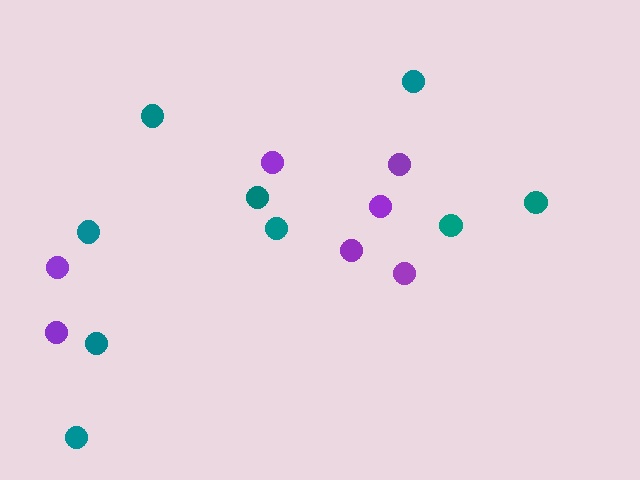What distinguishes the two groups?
There are 2 groups: one group of teal circles (9) and one group of purple circles (7).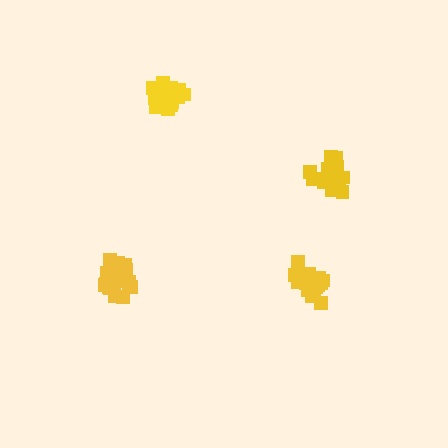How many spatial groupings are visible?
There are 4 spatial groupings.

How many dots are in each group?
Group 1: 19 dots, Group 2: 19 dots, Group 3: 17 dots, Group 4: 14 dots (69 total).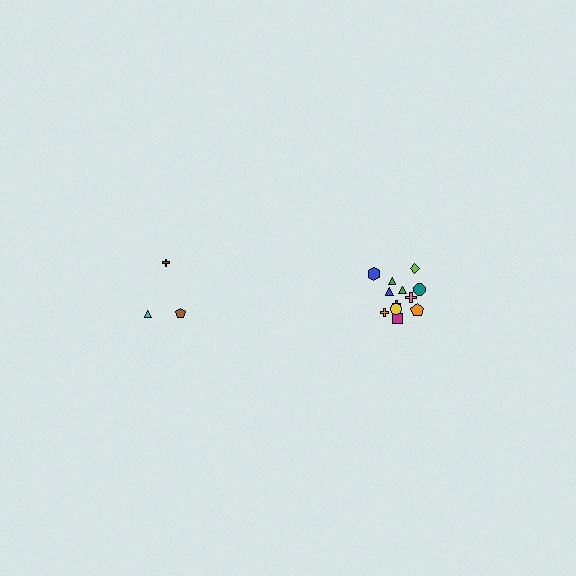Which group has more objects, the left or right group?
The right group.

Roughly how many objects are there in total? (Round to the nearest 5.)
Roughly 15 objects in total.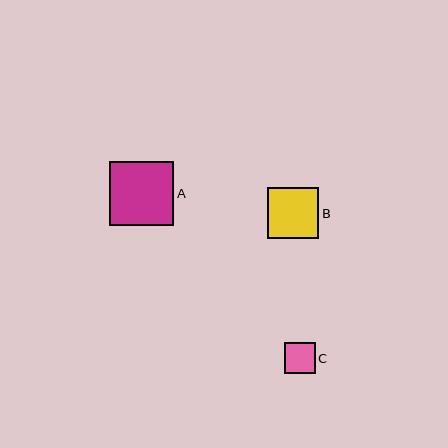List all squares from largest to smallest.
From largest to smallest: A, B, C.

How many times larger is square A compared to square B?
Square A is approximately 1.3 times the size of square B.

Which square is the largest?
Square A is the largest with a size of approximately 64 pixels.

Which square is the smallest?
Square C is the smallest with a size of approximately 31 pixels.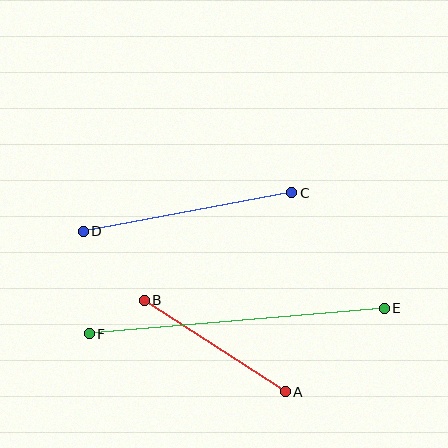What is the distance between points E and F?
The distance is approximately 296 pixels.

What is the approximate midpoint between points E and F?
The midpoint is at approximately (237, 321) pixels.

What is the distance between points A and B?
The distance is approximately 168 pixels.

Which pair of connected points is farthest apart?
Points E and F are farthest apart.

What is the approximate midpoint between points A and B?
The midpoint is at approximately (215, 346) pixels.